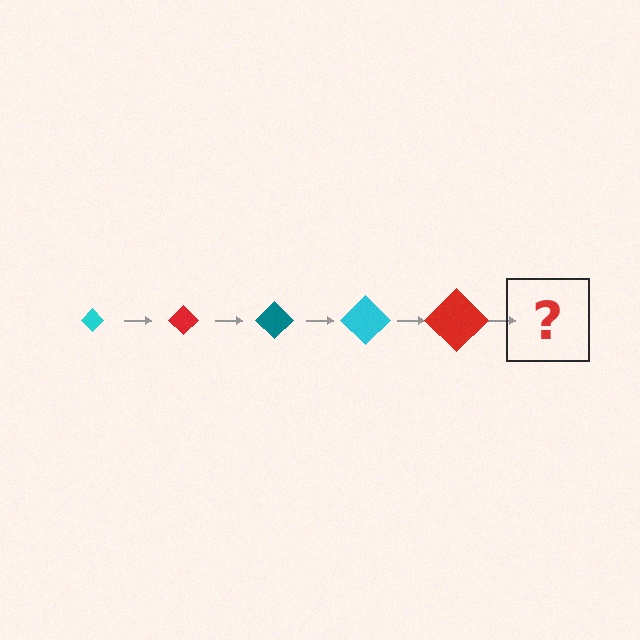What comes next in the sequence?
The next element should be a teal diamond, larger than the previous one.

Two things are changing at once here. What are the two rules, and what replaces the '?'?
The two rules are that the diamond grows larger each step and the color cycles through cyan, red, and teal. The '?' should be a teal diamond, larger than the previous one.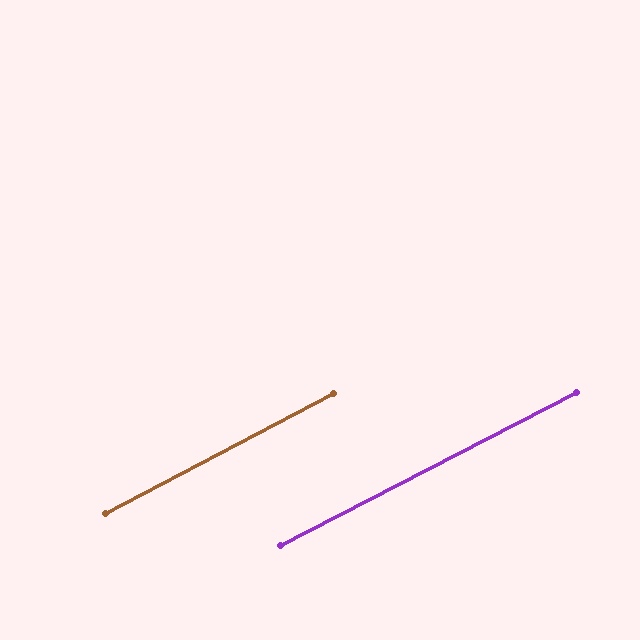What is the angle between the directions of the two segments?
Approximately 1 degree.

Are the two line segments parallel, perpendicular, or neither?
Parallel — their directions differ by only 0.6°.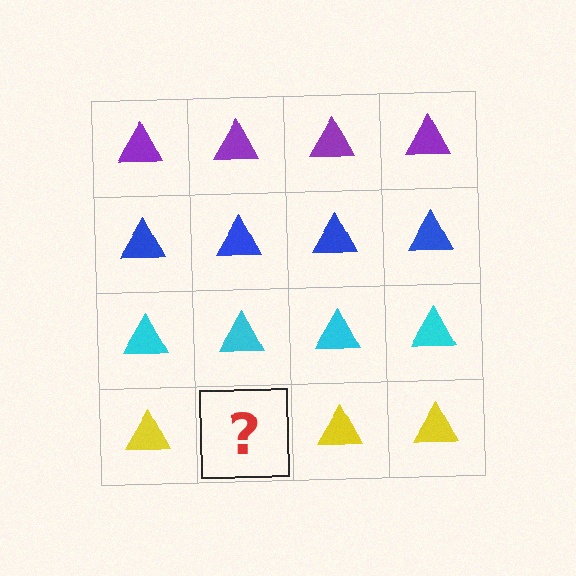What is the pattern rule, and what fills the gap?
The rule is that each row has a consistent color. The gap should be filled with a yellow triangle.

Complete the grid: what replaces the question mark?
The question mark should be replaced with a yellow triangle.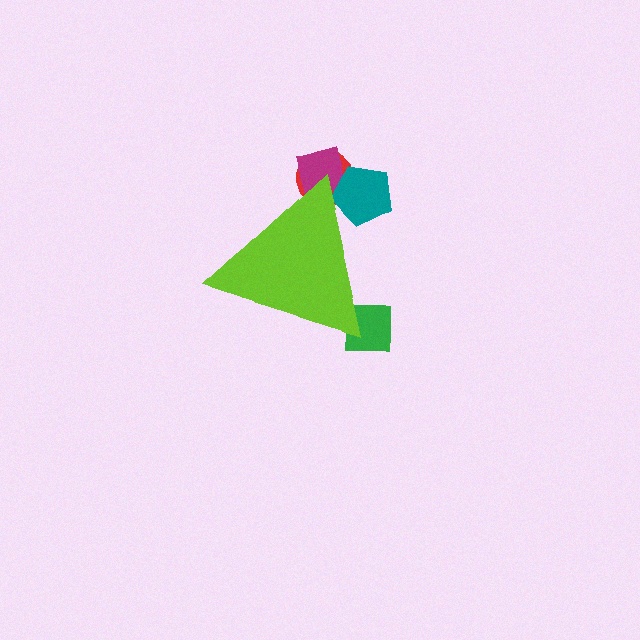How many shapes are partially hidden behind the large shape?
4 shapes are partially hidden.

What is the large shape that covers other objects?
A lime triangle.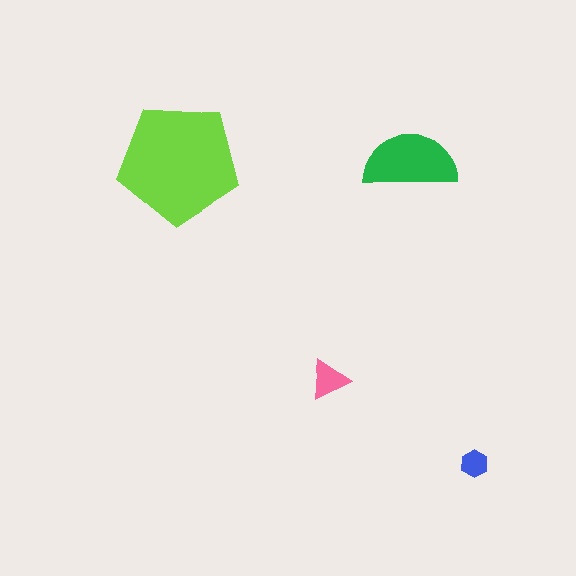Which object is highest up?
The green semicircle is topmost.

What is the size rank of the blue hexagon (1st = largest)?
4th.